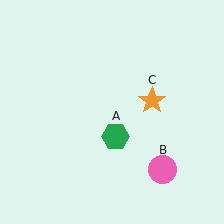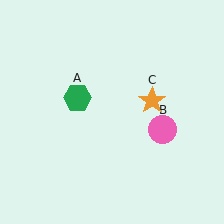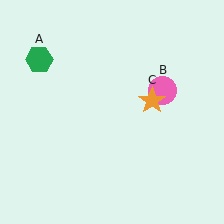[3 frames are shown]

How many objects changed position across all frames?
2 objects changed position: green hexagon (object A), pink circle (object B).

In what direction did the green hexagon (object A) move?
The green hexagon (object A) moved up and to the left.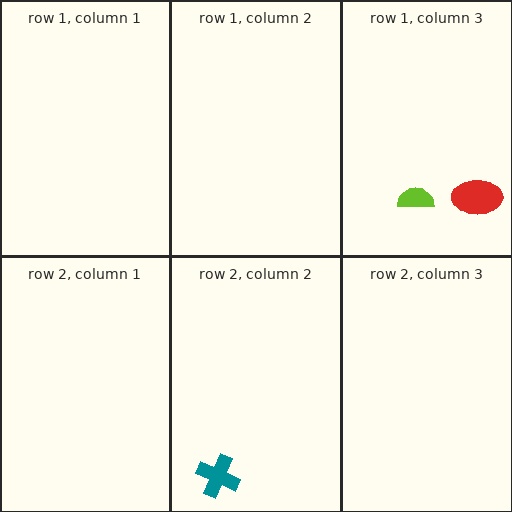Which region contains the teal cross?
The row 2, column 2 region.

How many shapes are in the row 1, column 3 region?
2.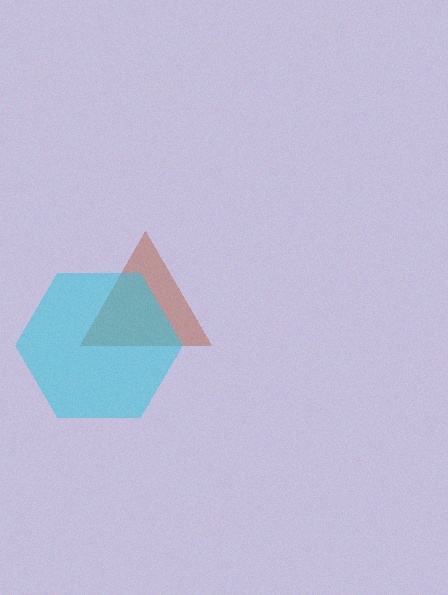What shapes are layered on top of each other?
The layered shapes are: a brown triangle, a cyan hexagon.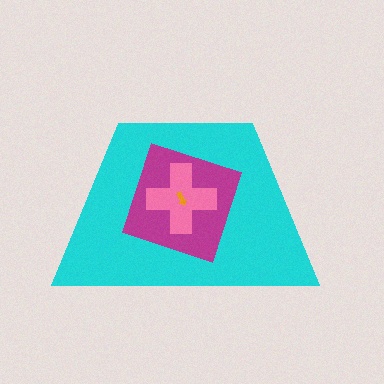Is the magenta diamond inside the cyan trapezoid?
Yes.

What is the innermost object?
The orange arrow.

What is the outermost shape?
The cyan trapezoid.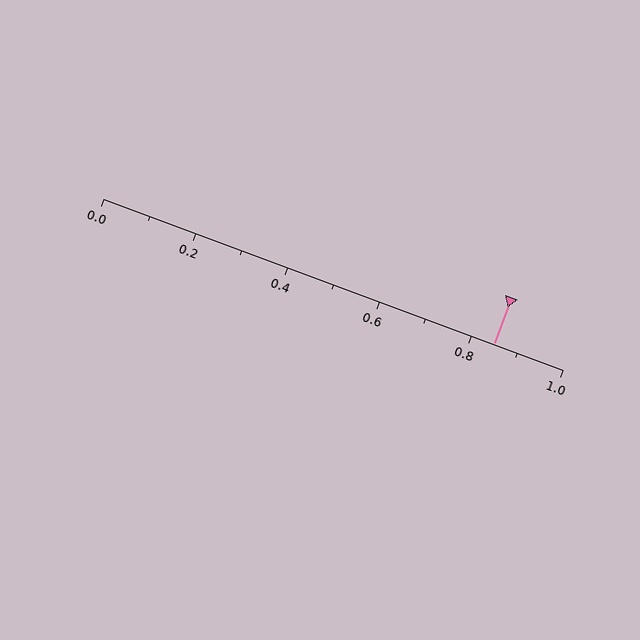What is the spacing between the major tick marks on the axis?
The major ticks are spaced 0.2 apart.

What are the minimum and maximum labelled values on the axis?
The axis runs from 0.0 to 1.0.